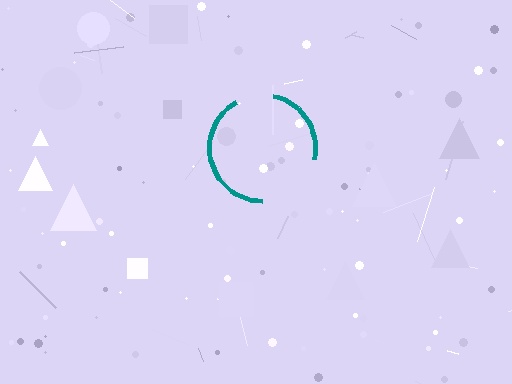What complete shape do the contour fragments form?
The contour fragments form a circle.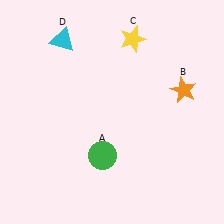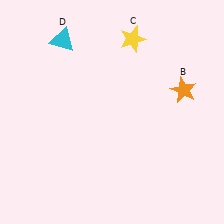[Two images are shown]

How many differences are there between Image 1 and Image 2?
There is 1 difference between the two images.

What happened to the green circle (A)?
The green circle (A) was removed in Image 2. It was in the bottom-left area of Image 1.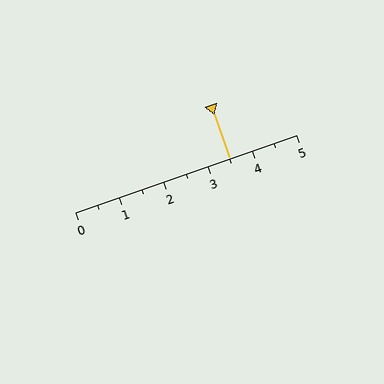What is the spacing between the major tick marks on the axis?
The major ticks are spaced 1 apart.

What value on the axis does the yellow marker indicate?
The marker indicates approximately 3.5.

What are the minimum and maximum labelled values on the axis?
The axis runs from 0 to 5.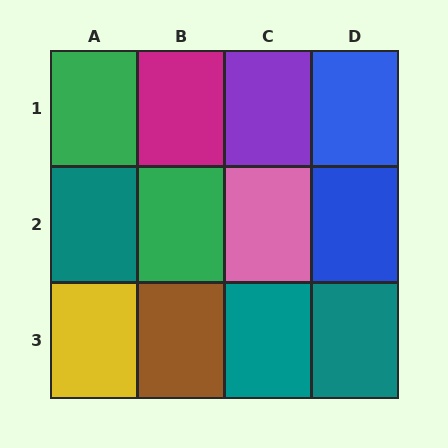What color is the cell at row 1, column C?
Purple.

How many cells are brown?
1 cell is brown.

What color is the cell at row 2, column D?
Blue.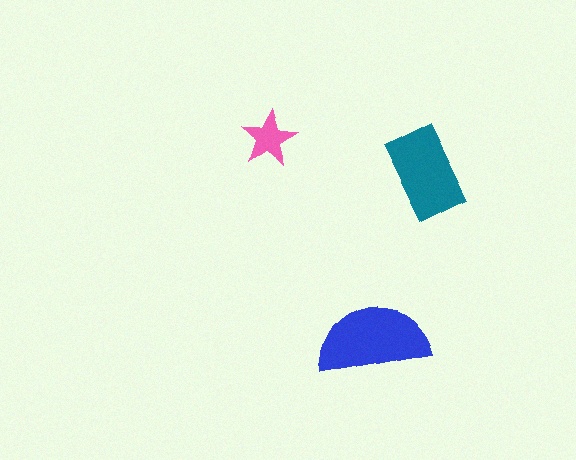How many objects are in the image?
There are 3 objects in the image.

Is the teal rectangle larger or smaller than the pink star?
Larger.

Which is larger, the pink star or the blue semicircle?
The blue semicircle.